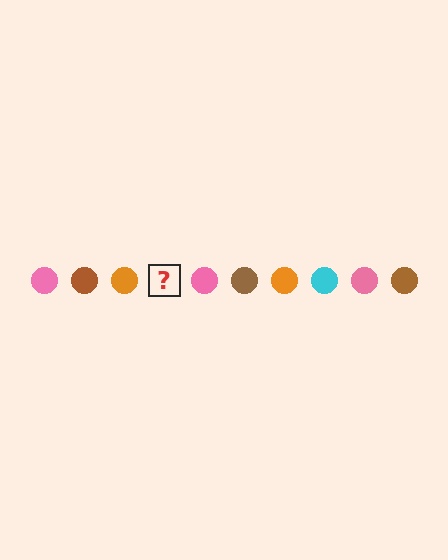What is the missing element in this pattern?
The missing element is a cyan circle.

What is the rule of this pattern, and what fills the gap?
The rule is that the pattern cycles through pink, brown, orange, cyan circles. The gap should be filled with a cyan circle.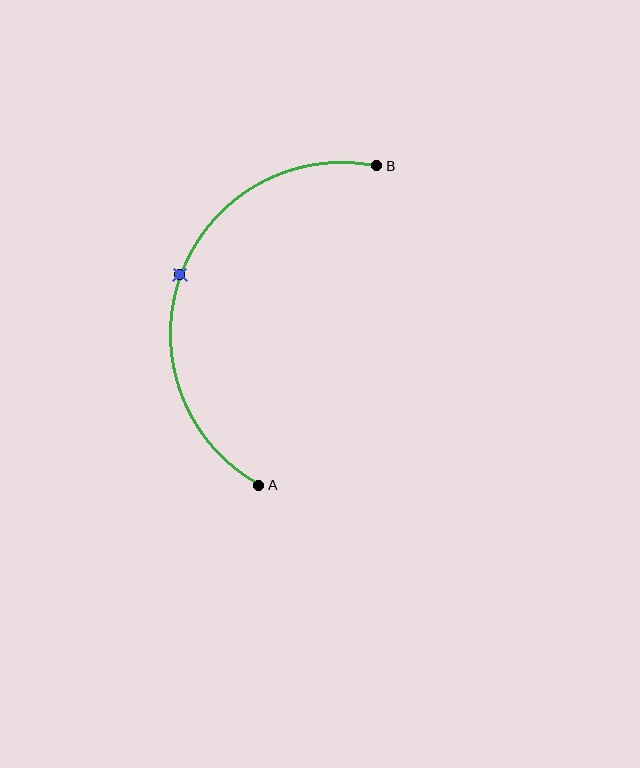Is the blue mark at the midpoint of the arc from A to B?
Yes. The blue mark lies on the arc at equal arc-length from both A and B — it is the arc midpoint.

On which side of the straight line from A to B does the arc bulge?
The arc bulges to the left of the straight line connecting A and B.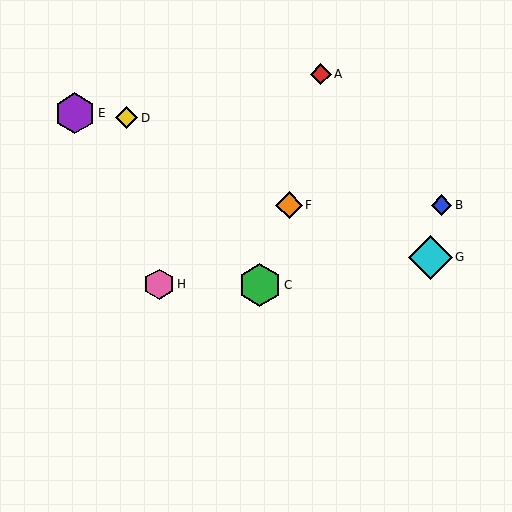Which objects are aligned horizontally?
Objects B, F are aligned horizontally.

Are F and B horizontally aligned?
Yes, both are at y≈205.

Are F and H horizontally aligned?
No, F is at y≈205 and H is at y≈284.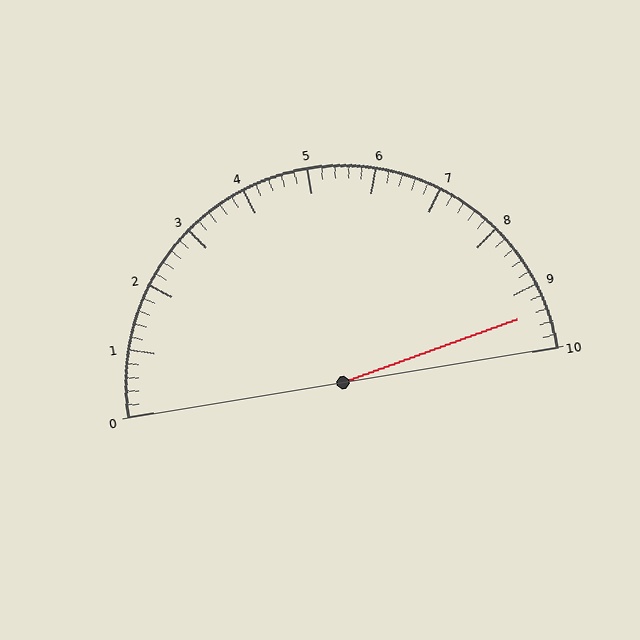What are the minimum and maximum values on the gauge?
The gauge ranges from 0 to 10.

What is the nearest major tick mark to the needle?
The nearest major tick mark is 9.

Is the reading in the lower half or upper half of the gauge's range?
The reading is in the upper half of the range (0 to 10).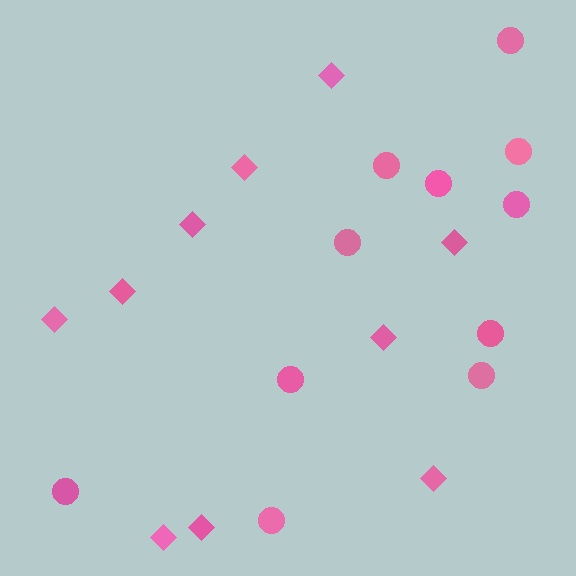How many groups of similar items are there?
There are 2 groups: one group of circles (11) and one group of diamonds (10).